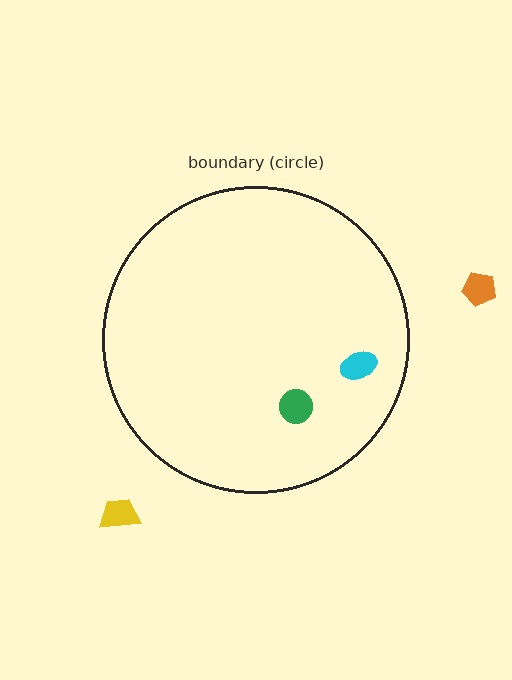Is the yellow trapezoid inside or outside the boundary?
Outside.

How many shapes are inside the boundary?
2 inside, 2 outside.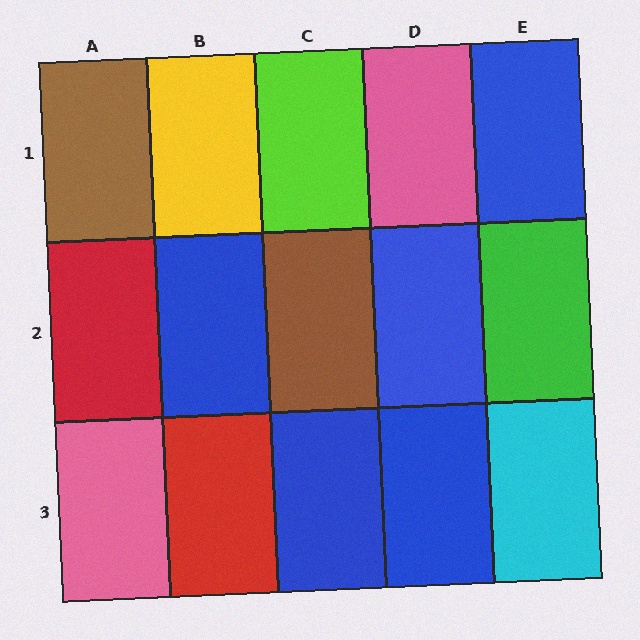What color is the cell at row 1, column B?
Yellow.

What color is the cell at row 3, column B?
Red.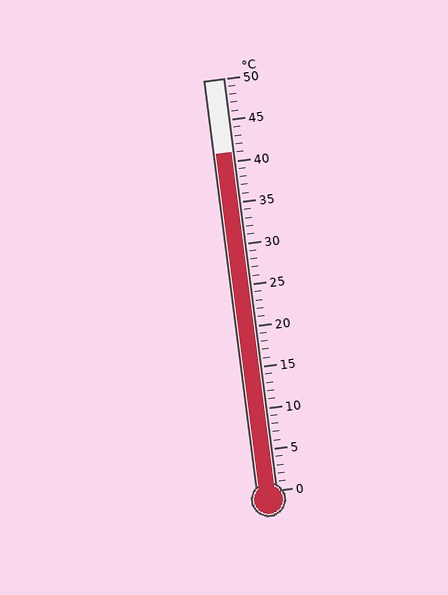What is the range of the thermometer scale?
The thermometer scale ranges from 0°C to 50°C.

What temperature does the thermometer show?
The thermometer shows approximately 41°C.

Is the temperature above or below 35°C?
The temperature is above 35°C.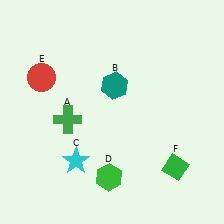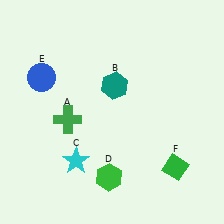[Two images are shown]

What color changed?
The circle (E) changed from red in Image 1 to blue in Image 2.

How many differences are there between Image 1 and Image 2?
There is 1 difference between the two images.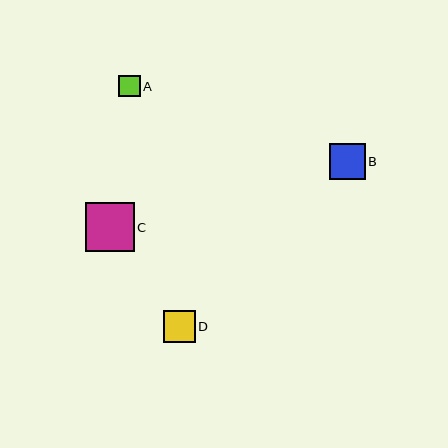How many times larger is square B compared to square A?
Square B is approximately 1.7 times the size of square A.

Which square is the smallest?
Square A is the smallest with a size of approximately 21 pixels.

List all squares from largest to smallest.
From largest to smallest: C, B, D, A.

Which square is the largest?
Square C is the largest with a size of approximately 48 pixels.